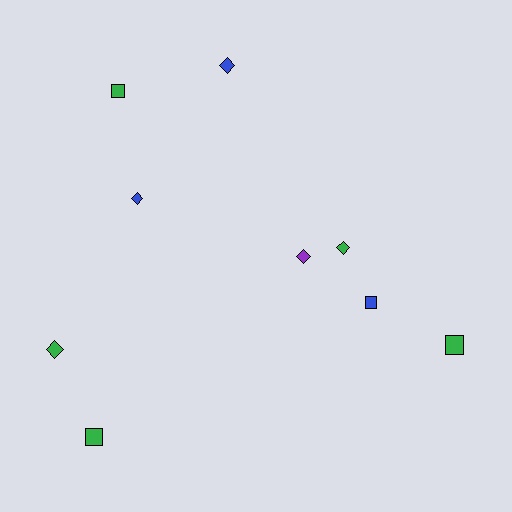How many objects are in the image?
There are 9 objects.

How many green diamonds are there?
There are 2 green diamonds.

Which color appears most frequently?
Green, with 5 objects.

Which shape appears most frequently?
Diamond, with 5 objects.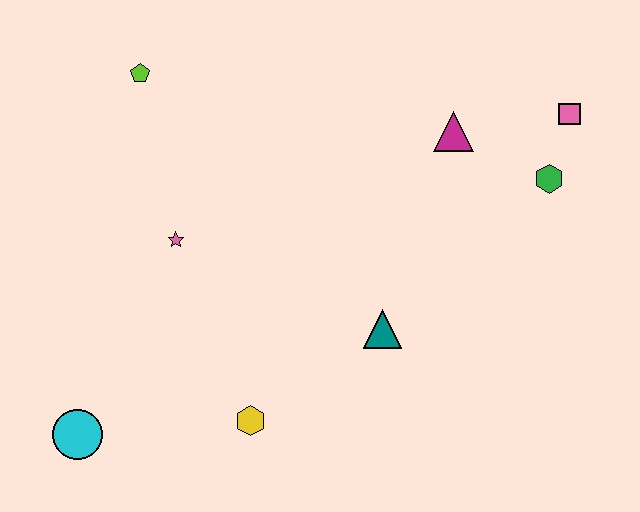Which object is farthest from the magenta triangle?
The cyan circle is farthest from the magenta triangle.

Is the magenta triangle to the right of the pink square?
No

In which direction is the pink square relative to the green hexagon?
The pink square is above the green hexagon.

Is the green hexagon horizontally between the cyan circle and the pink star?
No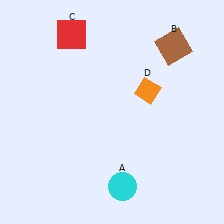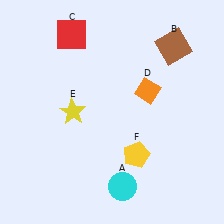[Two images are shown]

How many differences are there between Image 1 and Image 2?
There are 2 differences between the two images.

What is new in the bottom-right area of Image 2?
A yellow pentagon (F) was added in the bottom-right area of Image 2.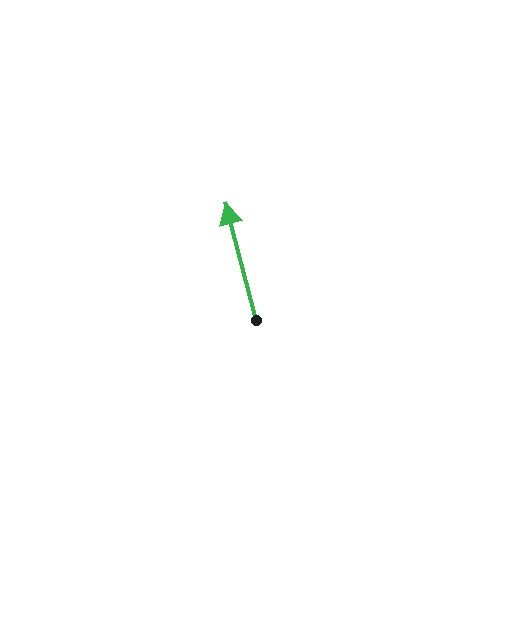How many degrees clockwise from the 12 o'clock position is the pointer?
Approximately 346 degrees.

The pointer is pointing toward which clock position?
Roughly 12 o'clock.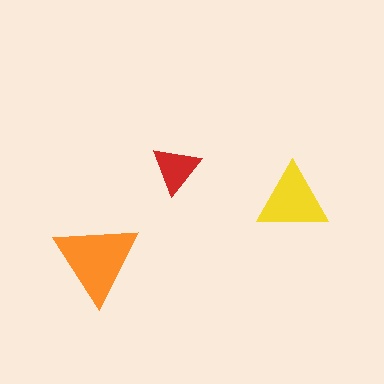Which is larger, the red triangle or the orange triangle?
The orange one.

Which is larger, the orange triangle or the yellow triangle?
The orange one.